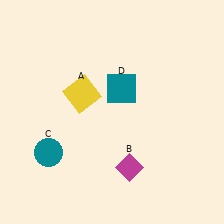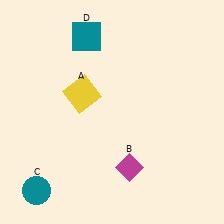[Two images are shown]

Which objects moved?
The objects that moved are: the teal circle (C), the teal square (D).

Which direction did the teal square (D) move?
The teal square (D) moved up.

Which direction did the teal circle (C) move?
The teal circle (C) moved down.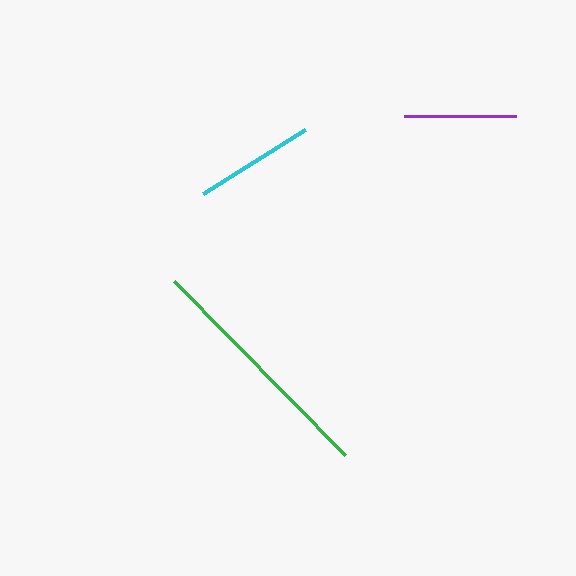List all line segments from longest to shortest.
From longest to shortest: green, cyan, purple.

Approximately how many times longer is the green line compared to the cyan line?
The green line is approximately 2.0 times the length of the cyan line.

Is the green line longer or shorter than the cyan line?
The green line is longer than the cyan line.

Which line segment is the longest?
The green line is the longest at approximately 244 pixels.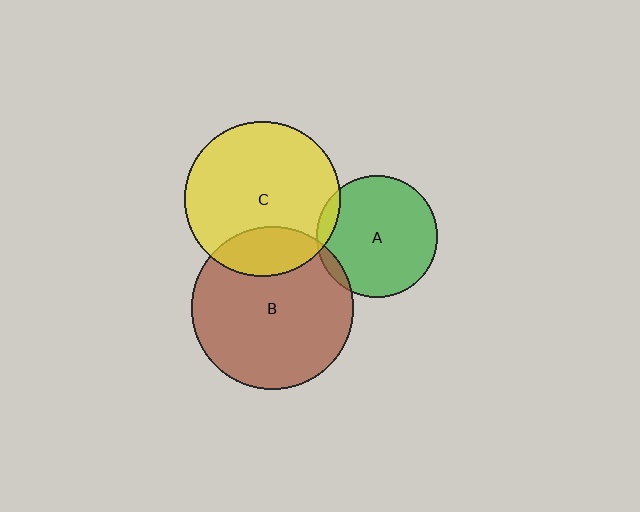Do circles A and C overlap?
Yes.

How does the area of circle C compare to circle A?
Approximately 1.6 times.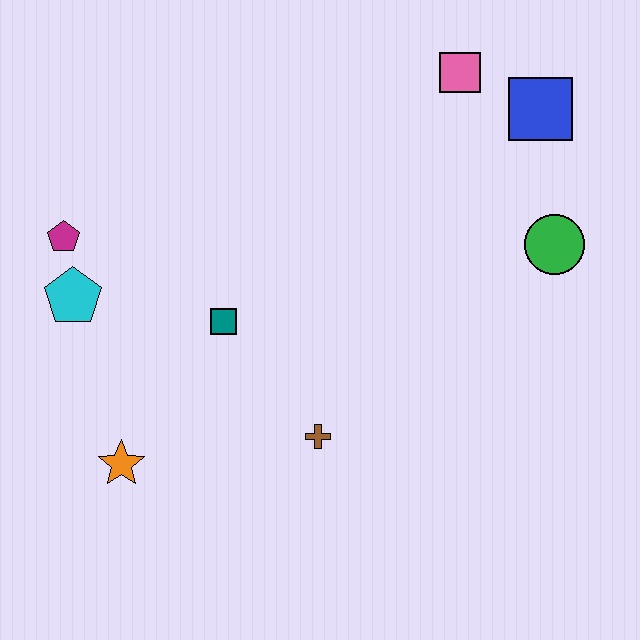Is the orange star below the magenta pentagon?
Yes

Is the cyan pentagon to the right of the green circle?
No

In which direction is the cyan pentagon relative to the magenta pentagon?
The cyan pentagon is below the magenta pentagon.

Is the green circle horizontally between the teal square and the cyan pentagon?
No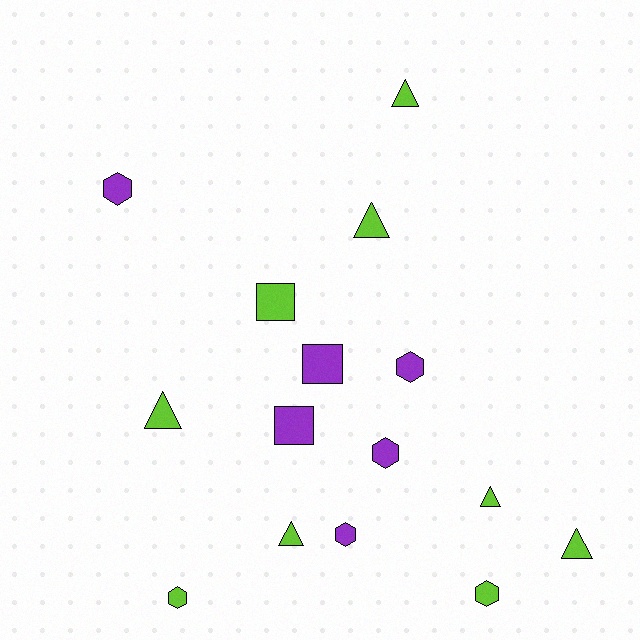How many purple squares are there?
There are 2 purple squares.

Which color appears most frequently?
Lime, with 9 objects.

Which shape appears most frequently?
Hexagon, with 6 objects.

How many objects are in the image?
There are 15 objects.